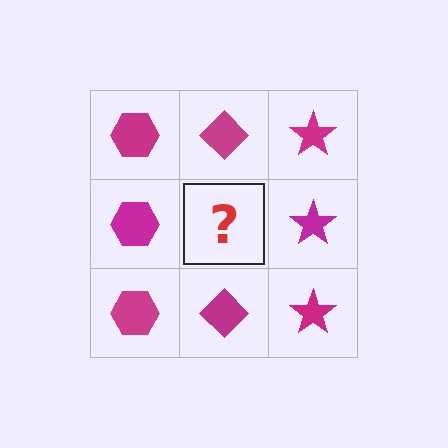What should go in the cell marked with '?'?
The missing cell should contain a magenta diamond.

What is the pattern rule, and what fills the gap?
The rule is that each column has a consistent shape. The gap should be filled with a magenta diamond.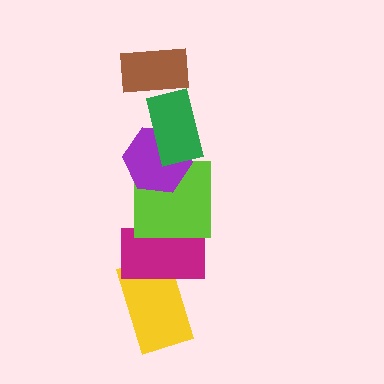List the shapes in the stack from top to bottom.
From top to bottom: the brown rectangle, the green rectangle, the purple hexagon, the lime square, the magenta rectangle, the yellow rectangle.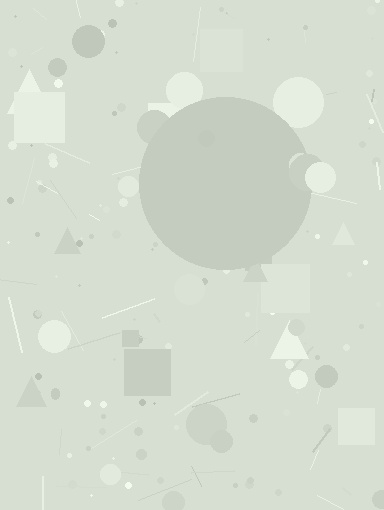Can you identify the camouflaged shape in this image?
The camouflaged shape is a circle.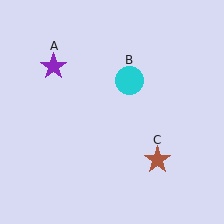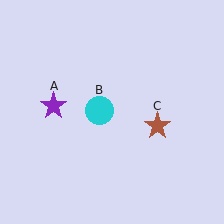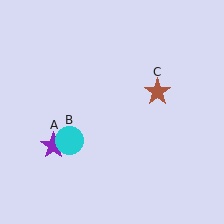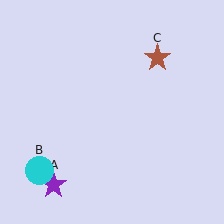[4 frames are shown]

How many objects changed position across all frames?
3 objects changed position: purple star (object A), cyan circle (object B), brown star (object C).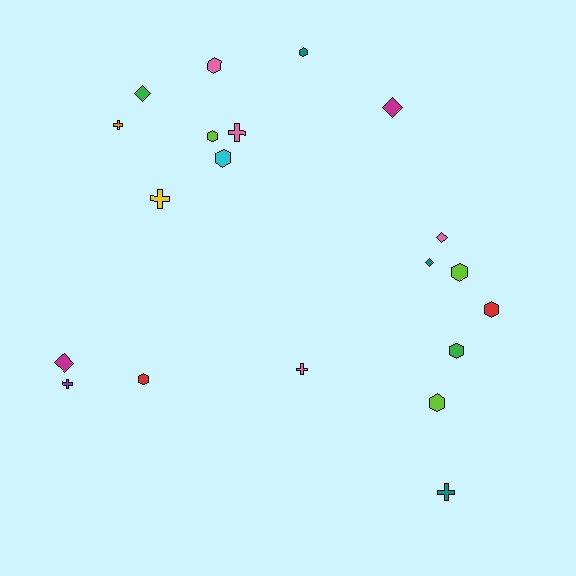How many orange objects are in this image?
There is 1 orange object.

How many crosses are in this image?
There are 6 crosses.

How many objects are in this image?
There are 20 objects.